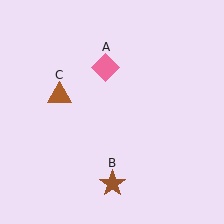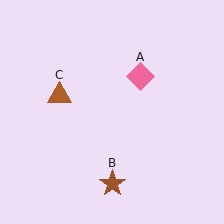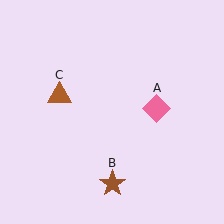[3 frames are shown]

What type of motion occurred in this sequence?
The pink diamond (object A) rotated clockwise around the center of the scene.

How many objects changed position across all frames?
1 object changed position: pink diamond (object A).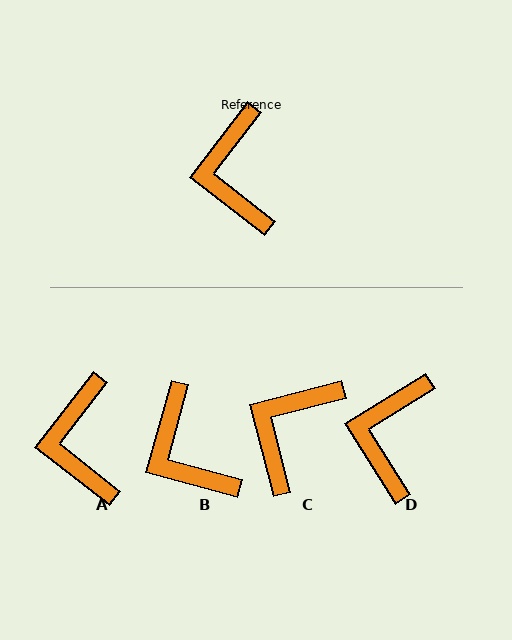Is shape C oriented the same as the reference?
No, it is off by about 38 degrees.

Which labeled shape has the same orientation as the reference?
A.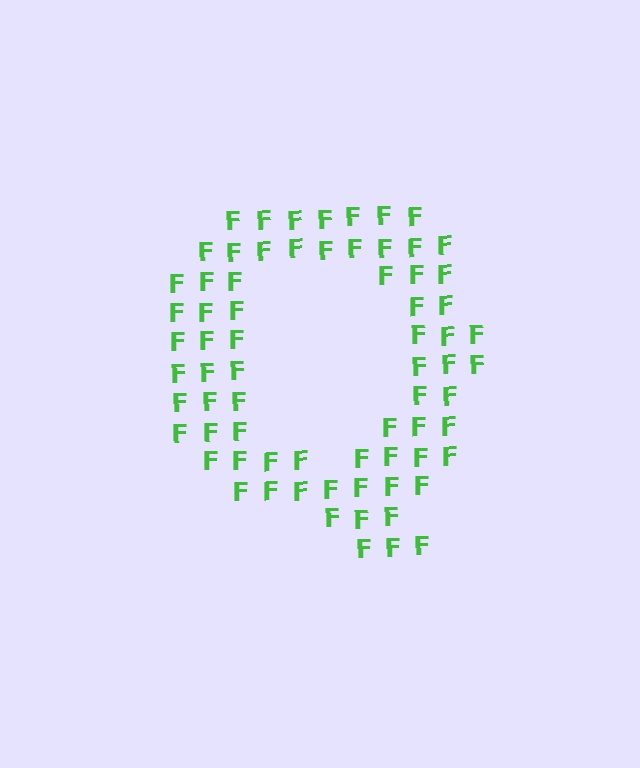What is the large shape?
The large shape is the letter Q.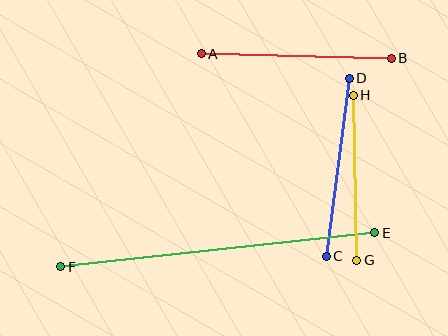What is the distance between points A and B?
The distance is approximately 190 pixels.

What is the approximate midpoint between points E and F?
The midpoint is at approximately (218, 250) pixels.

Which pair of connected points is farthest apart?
Points E and F are farthest apart.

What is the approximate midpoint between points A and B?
The midpoint is at approximately (296, 56) pixels.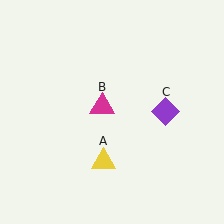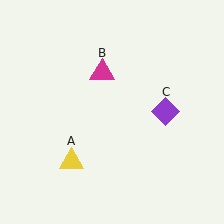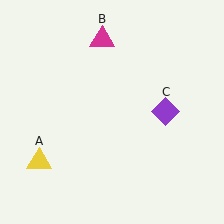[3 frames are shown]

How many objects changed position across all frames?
2 objects changed position: yellow triangle (object A), magenta triangle (object B).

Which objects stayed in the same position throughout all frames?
Purple diamond (object C) remained stationary.